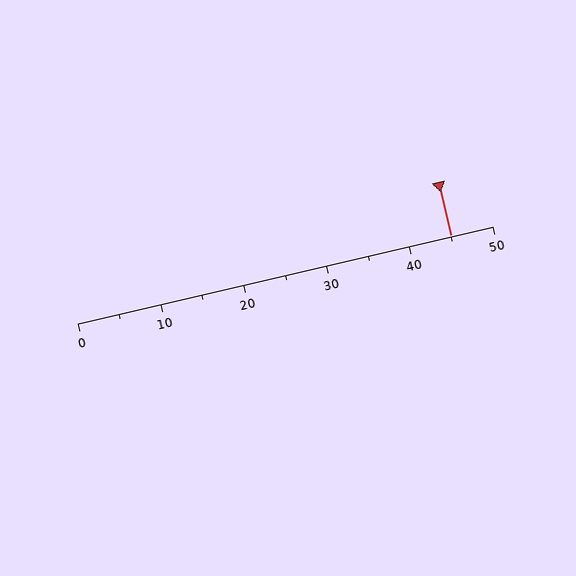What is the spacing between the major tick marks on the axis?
The major ticks are spaced 10 apart.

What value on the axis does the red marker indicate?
The marker indicates approximately 45.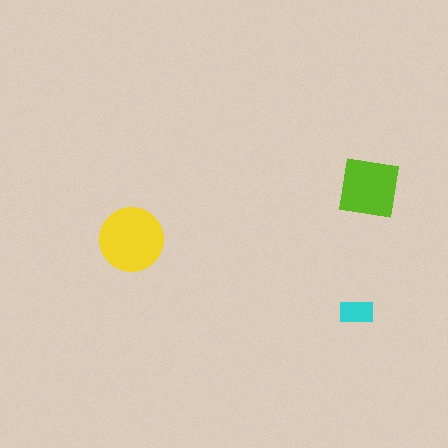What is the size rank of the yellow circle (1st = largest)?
1st.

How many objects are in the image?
There are 3 objects in the image.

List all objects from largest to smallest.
The yellow circle, the lime square, the cyan rectangle.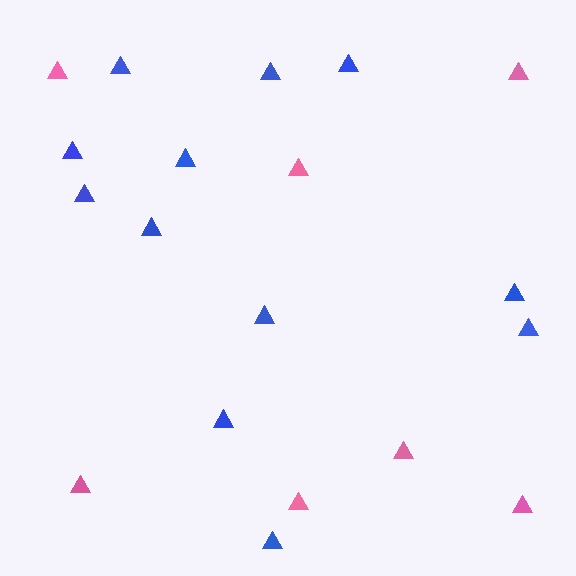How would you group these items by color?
There are 2 groups: one group of blue triangles (12) and one group of pink triangles (7).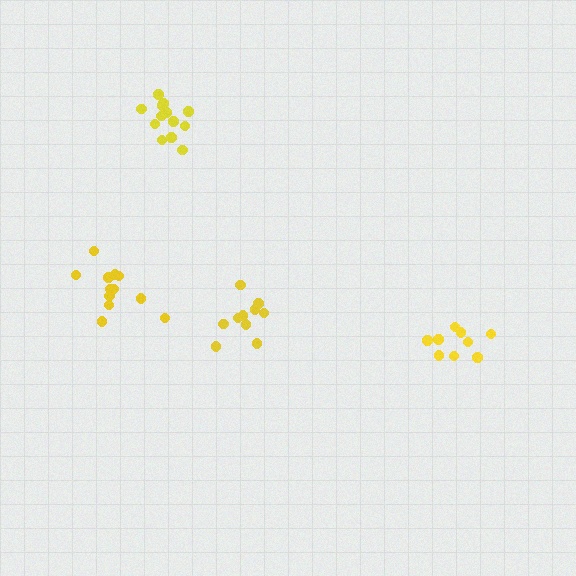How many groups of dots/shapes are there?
There are 4 groups.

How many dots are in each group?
Group 1: 13 dots, Group 2: 9 dots, Group 3: 10 dots, Group 4: 13 dots (45 total).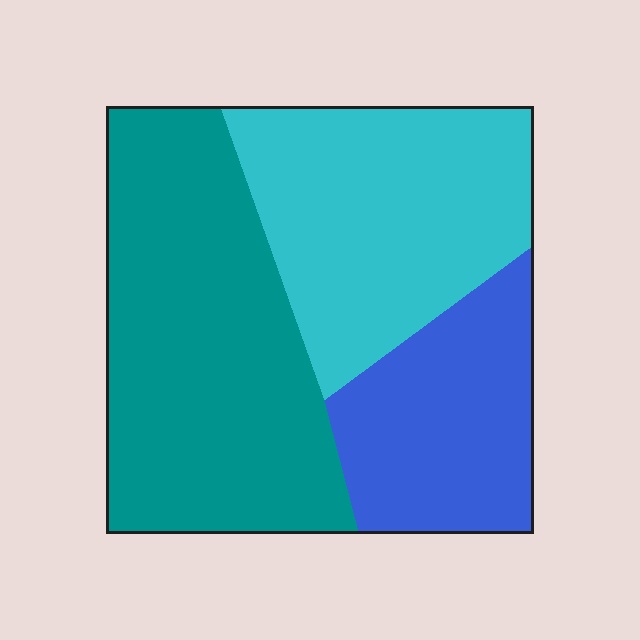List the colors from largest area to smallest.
From largest to smallest: teal, cyan, blue.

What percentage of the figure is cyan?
Cyan covers 33% of the figure.